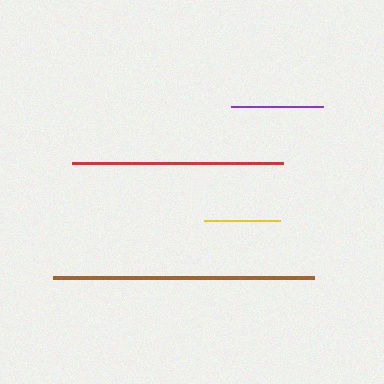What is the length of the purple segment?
The purple segment is approximately 91 pixels long.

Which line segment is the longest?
The brown line is the longest at approximately 260 pixels.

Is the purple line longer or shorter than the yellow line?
The purple line is longer than the yellow line.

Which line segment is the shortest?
The yellow line is the shortest at approximately 76 pixels.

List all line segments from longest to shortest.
From longest to shortest: brown, red, purple, yellow.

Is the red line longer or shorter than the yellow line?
The red line is longer than the yellow line.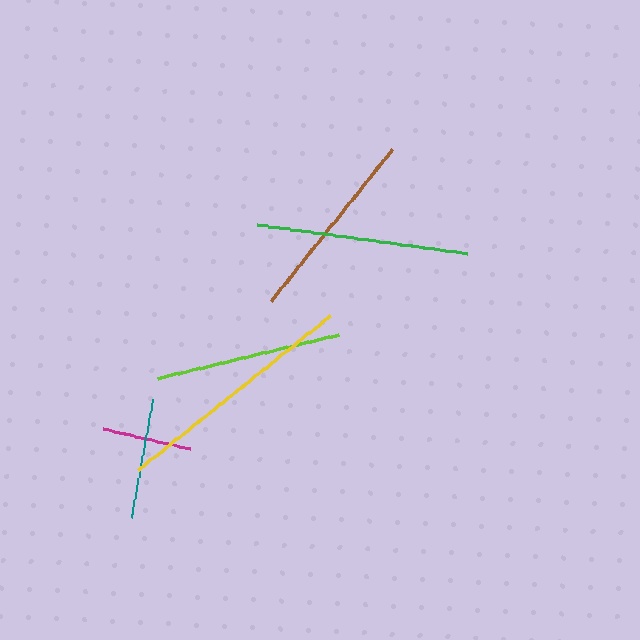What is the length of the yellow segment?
The yellow segment is approximately 247 pixels long.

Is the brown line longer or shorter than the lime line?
The brown line is longer than the lime line.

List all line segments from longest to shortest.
From longest to shortest: yellow, green, brown, lime, teal, magenta.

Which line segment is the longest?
The yellow line is the longest at approximately 247 pixels.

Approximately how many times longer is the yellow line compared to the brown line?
The yellow line is approximately 1.3 times the length of the brown line.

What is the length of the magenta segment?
The magenta segment is approximately 89 pixels long.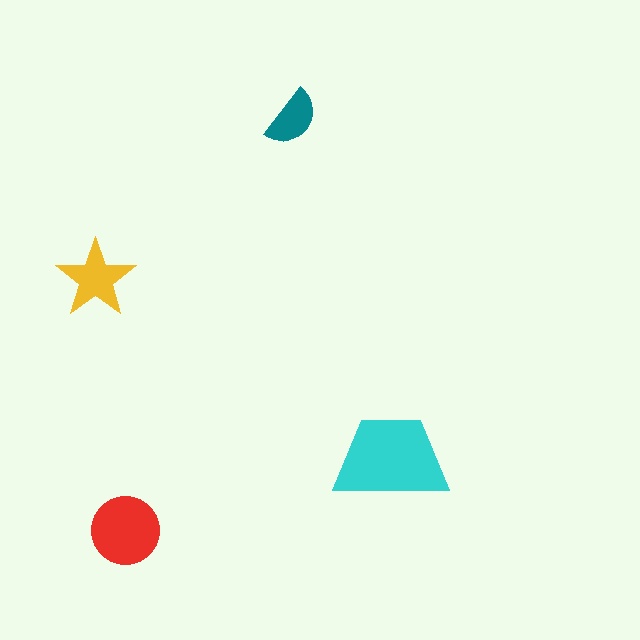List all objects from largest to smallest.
The cyan trapezoid, the red circle, the yellow star, the teal semicircle.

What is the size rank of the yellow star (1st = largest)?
3rd.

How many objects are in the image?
There are 4 objects in the image.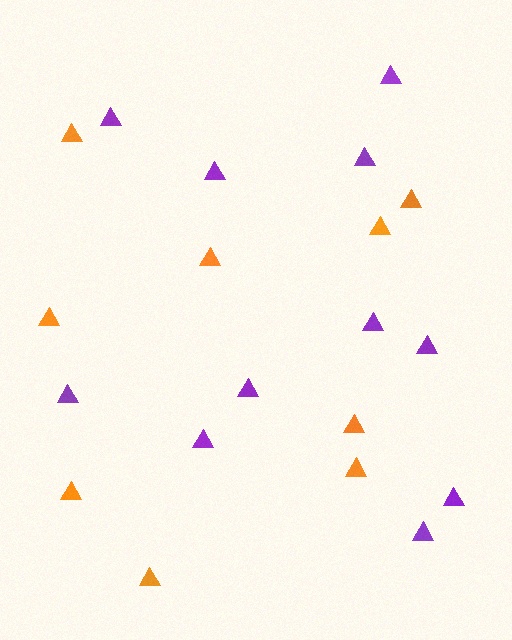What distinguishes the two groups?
There are 2 groups: one group of purple triangles (11) and one group of orange triangles (9).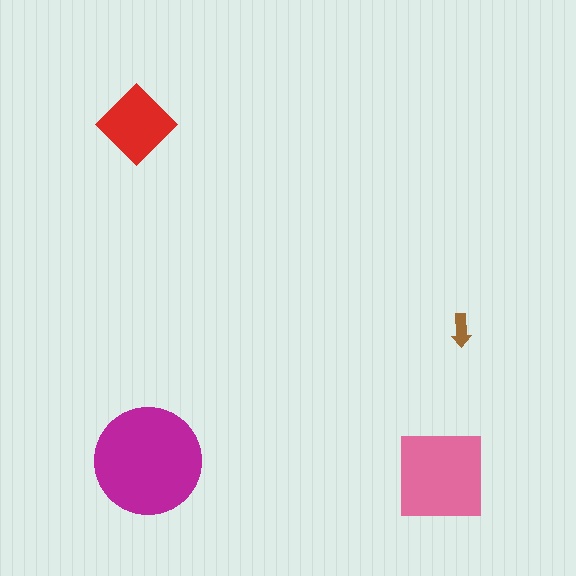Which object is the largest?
The magenta circle.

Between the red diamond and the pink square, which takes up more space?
The pink square.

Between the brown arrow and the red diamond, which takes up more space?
The red diamond.